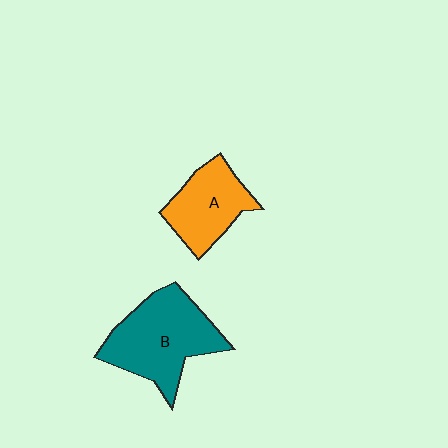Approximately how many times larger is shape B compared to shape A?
Approximately 1.5 times.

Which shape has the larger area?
Shape B (teal).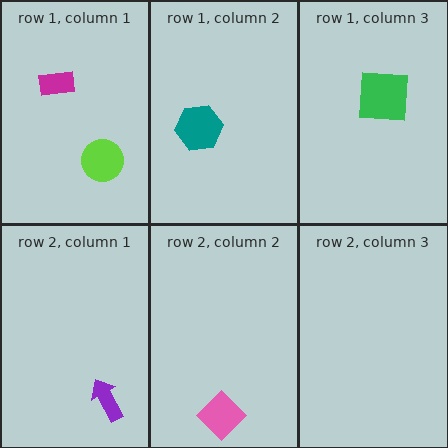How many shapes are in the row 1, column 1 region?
2.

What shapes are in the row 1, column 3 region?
The green square.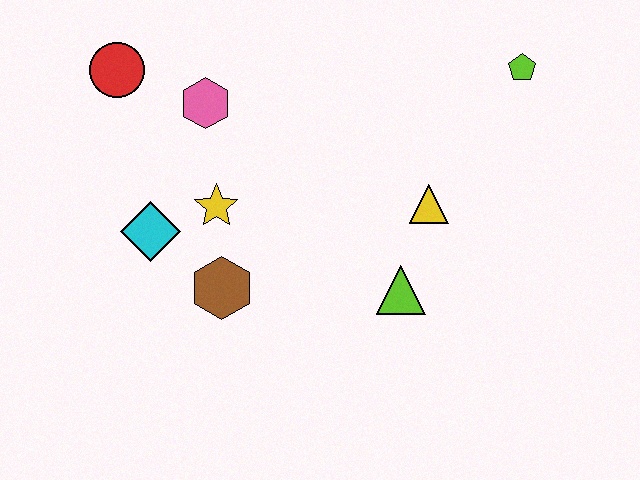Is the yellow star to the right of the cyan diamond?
Yes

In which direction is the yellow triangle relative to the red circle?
The yellow triangle is to the right of the red circle.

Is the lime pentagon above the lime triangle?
Yes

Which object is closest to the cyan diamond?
The yellow star is closest to the cyan diamond.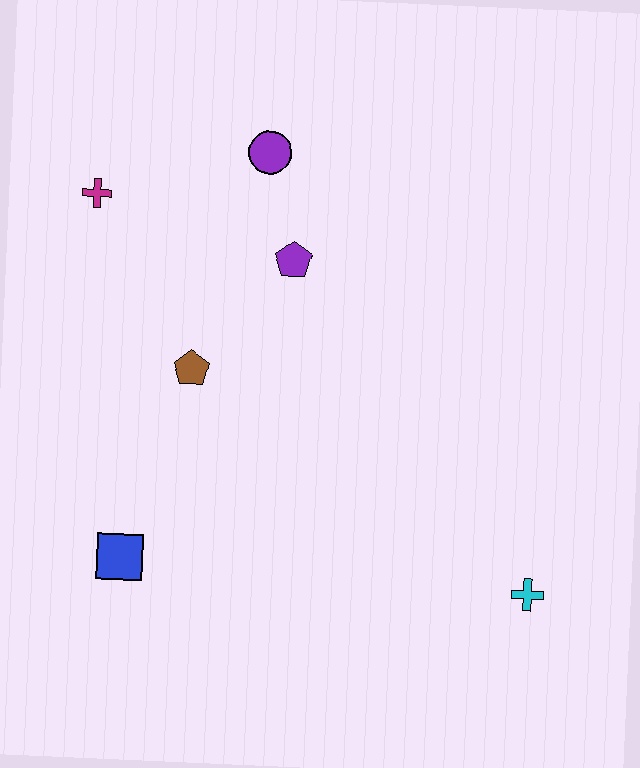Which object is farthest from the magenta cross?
The cyan cross is farthest from the magenta cross.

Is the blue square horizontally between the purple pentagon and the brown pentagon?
No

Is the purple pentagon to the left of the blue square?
No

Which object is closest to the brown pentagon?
The purple pentagon is closest to the brown pentagon.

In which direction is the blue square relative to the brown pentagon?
The blue square is below the brown pentagon.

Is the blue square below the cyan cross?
No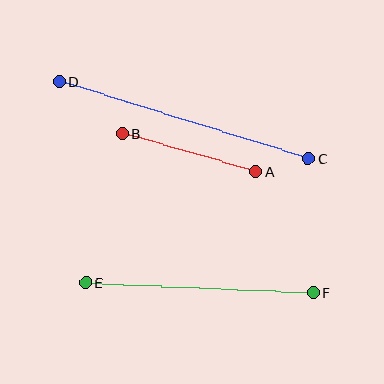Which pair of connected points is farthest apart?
Points C and D are farthest apart.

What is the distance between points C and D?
The distance is approximately 261 pixels.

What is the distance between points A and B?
The distance is approximately 139 pixels.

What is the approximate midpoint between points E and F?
The midpoint is at approximately (200, 288) pixels.